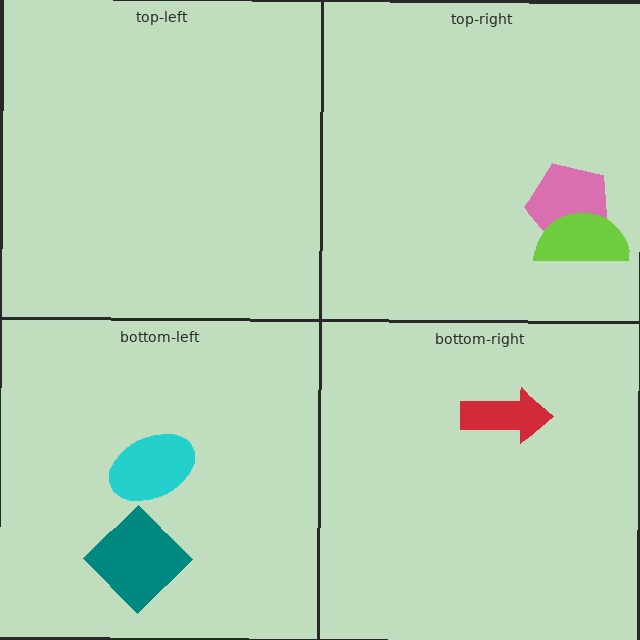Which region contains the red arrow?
The bottom-right region.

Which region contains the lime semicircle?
The top-right region.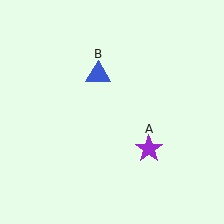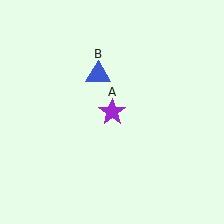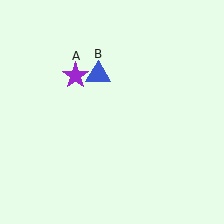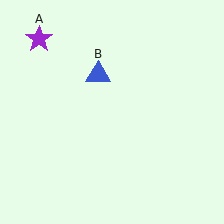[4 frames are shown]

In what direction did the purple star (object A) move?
The purple star (object A) moved up and to the left.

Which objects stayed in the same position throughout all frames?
Blue triangle (object B) remained stationary.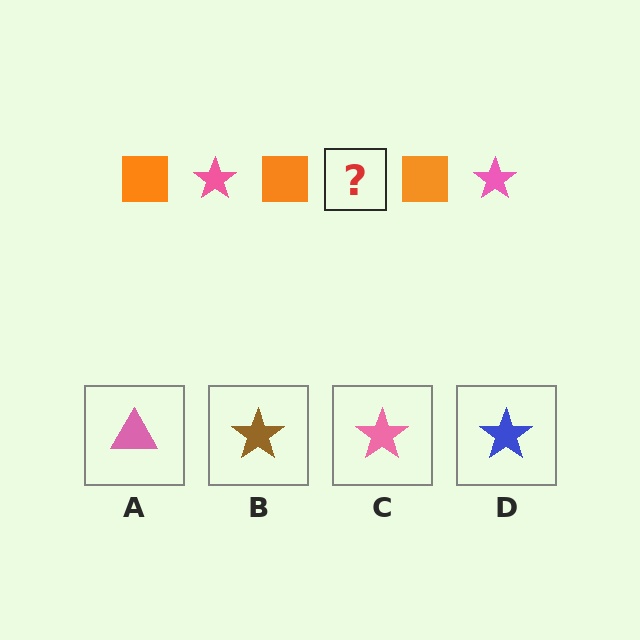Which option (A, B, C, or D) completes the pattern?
C.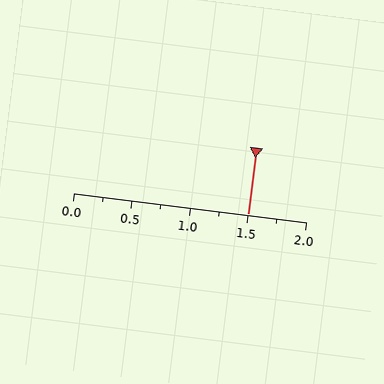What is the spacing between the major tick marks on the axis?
The major ticks are spaced 0.5 apart.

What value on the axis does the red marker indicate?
The marker indicates approximately 1.5.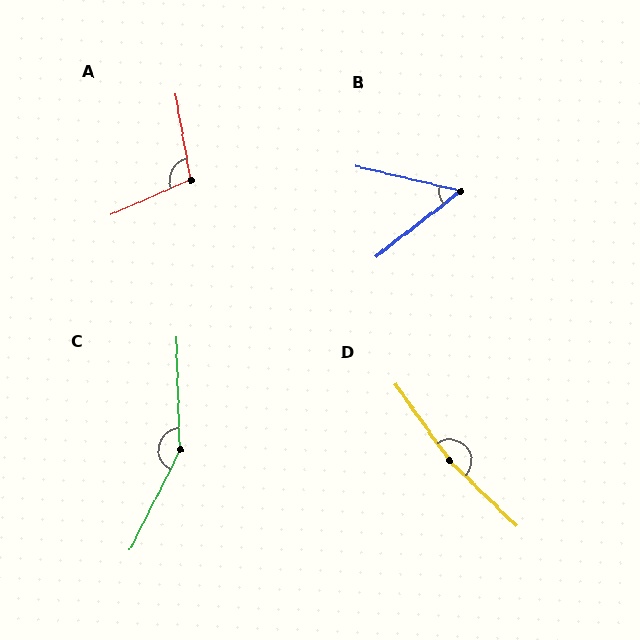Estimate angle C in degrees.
Approximately 152 degrees.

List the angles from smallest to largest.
B (51°), A (104°), C (152°), D (169°).